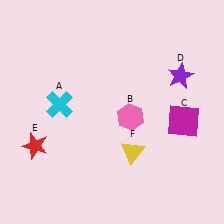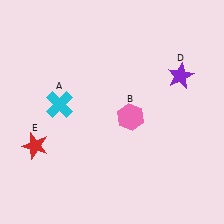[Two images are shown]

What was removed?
The yellow triangle (F), the magenta square (C) were removed in Image 2.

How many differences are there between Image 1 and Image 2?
There are 2 differences between the two images.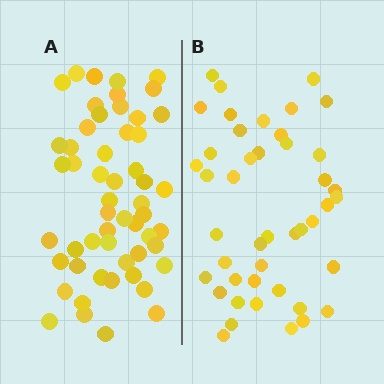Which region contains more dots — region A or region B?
Region A (the left region) has more dots.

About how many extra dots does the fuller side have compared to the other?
Region A has roughly 10 or so more dots than region B.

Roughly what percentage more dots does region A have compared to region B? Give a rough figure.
About 25% more.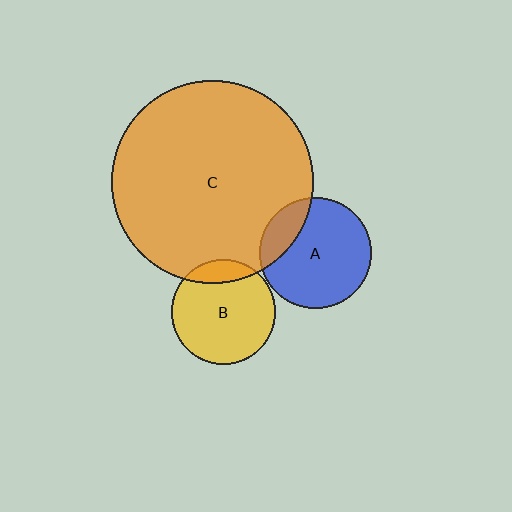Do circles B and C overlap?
Yes.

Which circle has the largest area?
Circle C (orange).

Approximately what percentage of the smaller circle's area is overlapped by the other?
Approximately 15%.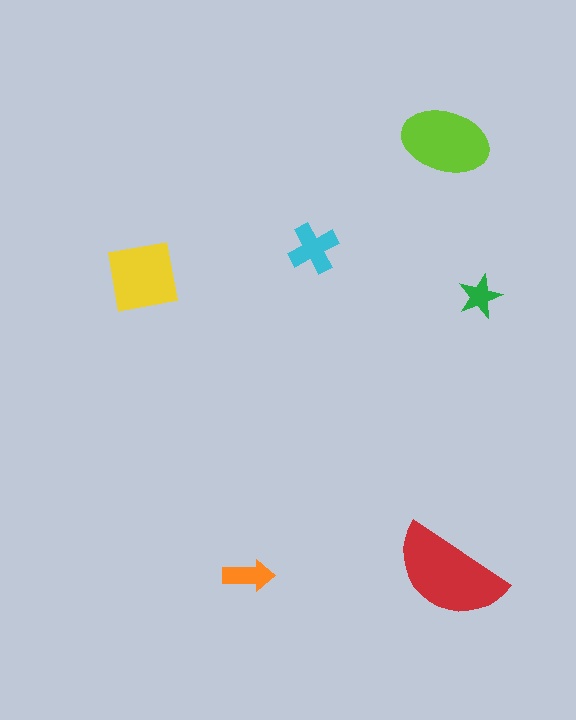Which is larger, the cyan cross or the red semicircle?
The red semicircle.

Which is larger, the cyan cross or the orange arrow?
The cyan cross.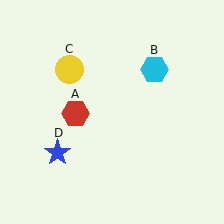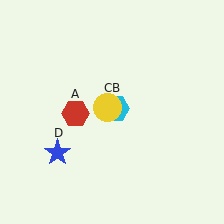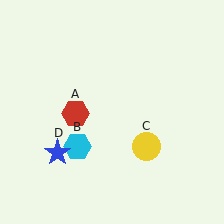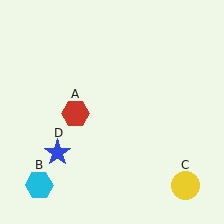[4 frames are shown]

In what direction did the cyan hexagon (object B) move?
The cyan hexagon (object B) moved down and to the left.